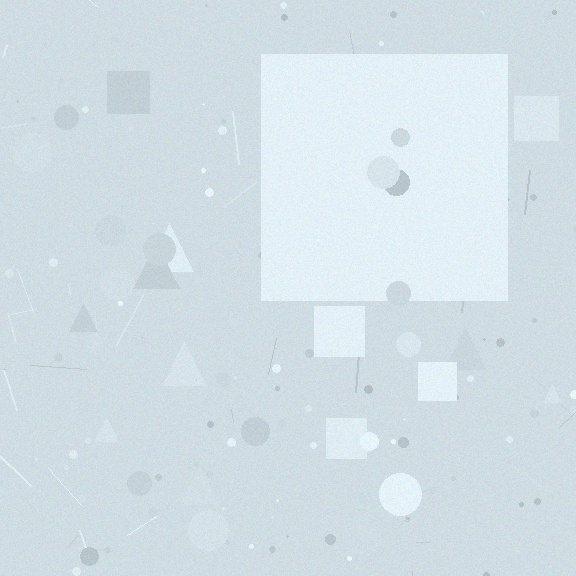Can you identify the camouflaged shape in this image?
The camouflaged shape is a square.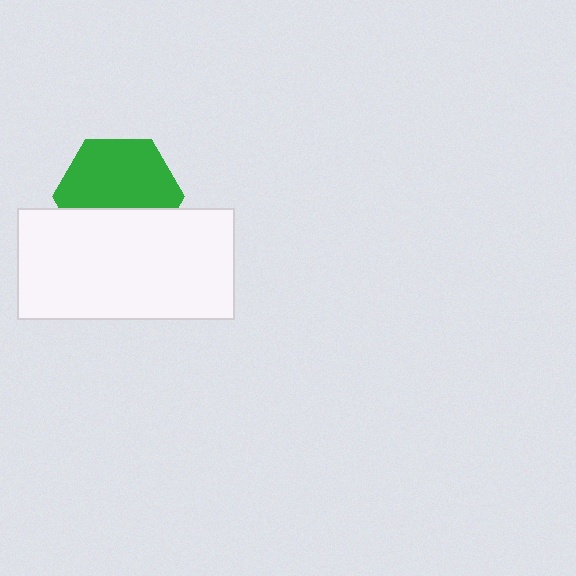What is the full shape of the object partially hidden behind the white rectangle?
The partially hidden object is a green hexagon.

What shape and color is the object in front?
The object in front is a white rectangle.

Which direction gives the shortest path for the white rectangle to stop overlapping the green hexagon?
Moving down gives the shortest separation.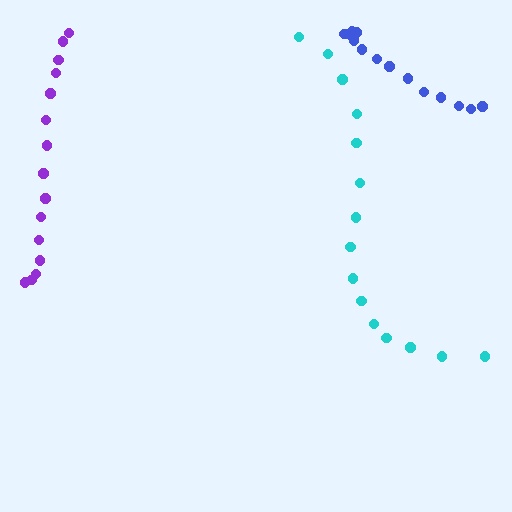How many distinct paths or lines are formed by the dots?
There are 3 distinct paths.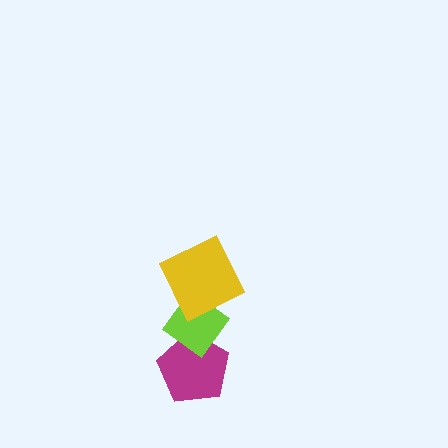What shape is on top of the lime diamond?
The yellow square is on top of the lime diamond.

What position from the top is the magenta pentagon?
The magenta pentagon is 3rd from the top.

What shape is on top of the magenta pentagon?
The lime diamond is on top of the magenta pentagon.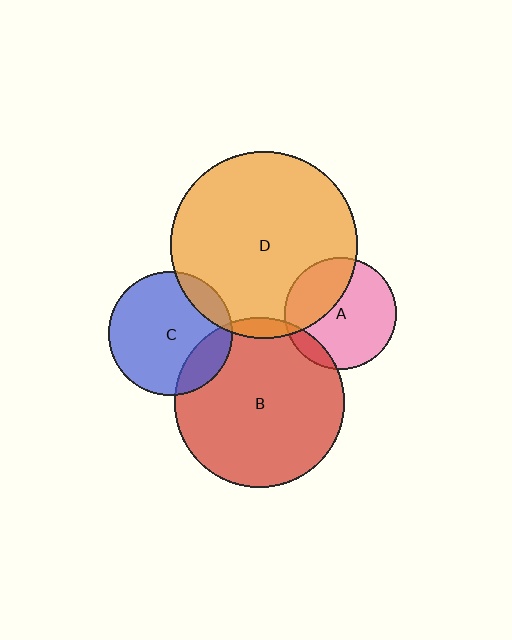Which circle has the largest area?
Circle D (orange).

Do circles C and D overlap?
Yes.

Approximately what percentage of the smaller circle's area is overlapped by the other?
Approximately 15%.